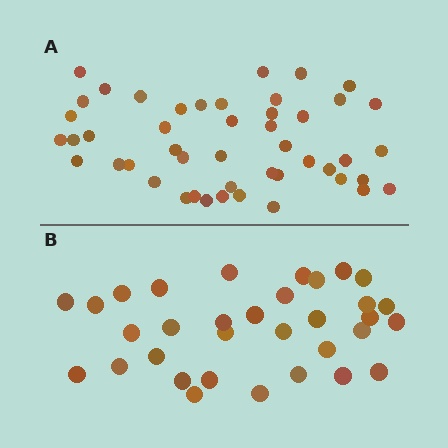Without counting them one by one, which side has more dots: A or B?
Region A (the top region) has more dots.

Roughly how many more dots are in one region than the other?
Region A has approximately 15 more dots than region B.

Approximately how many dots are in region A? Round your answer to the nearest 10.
About 50 dots. (The exact count is 47, which rounds to 50.)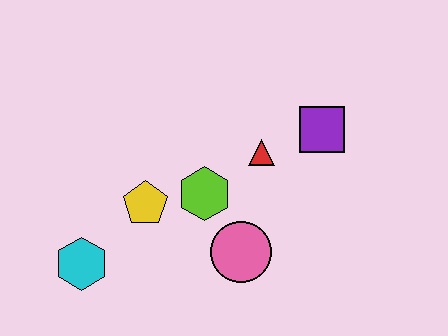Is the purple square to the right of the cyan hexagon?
Yes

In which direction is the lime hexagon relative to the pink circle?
The lime hexagon is above the pink circle.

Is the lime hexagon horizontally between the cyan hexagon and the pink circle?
Yes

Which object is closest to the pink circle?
The lime hexagon is closest to the pink circle.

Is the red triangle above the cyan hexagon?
Yes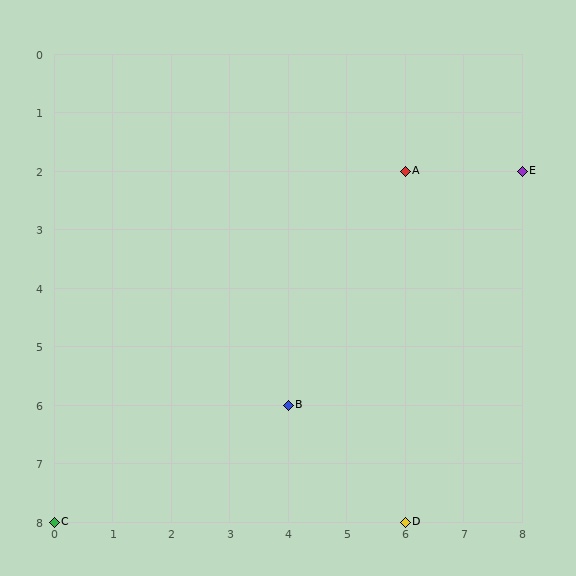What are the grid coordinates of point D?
Point D is at grid coordinates (6, 8).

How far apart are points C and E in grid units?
Points C and E are 8 columns and 6 rows apart (about 10.0 grid units diagonally).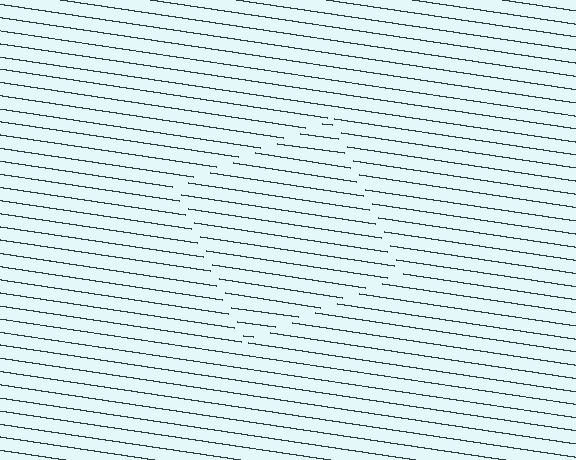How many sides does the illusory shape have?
4 sides — the line-ends trace a square.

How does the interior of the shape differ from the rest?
The interior of the shape contains the same grating, shifted by half a period — the contour is defined by the phase discontinuity where line-ends from the inner and outer gratings abut.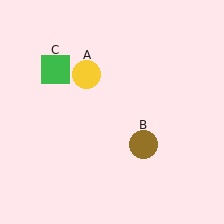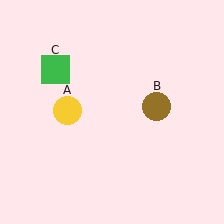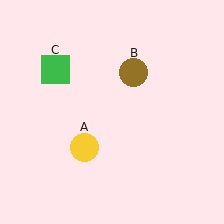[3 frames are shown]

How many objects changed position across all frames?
2 objects changed position: yellow circle (object A), brown circle (object B).